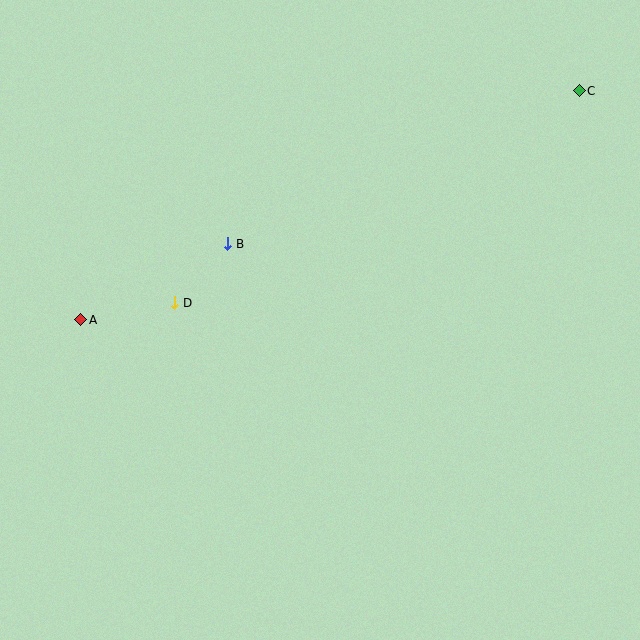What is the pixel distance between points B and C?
The distance between B and C is 383 pixels.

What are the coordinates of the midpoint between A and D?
The midpoint between A and D is at (128, 311).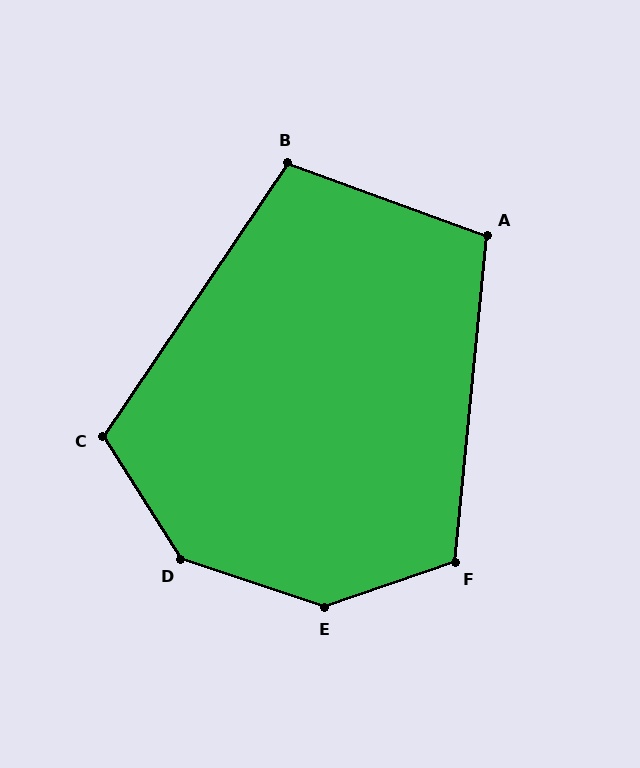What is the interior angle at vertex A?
Approximately 105 degrees (obtuse).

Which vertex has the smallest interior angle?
B, at approximately 104 degrees.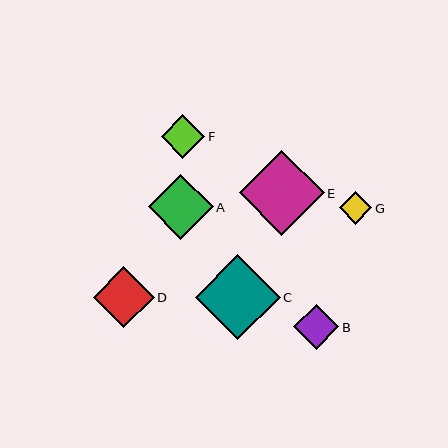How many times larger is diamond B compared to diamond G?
Diamond B is approximately 1.4 times the size of diamond G.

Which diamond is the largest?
Diamond E is the largest with a size of approximately 85 pixels.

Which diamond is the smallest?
Diamond G is the smallest with a size of approximately 32 pixels.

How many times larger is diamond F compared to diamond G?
Diamond F is approximately 1.4 times the size of diamond G.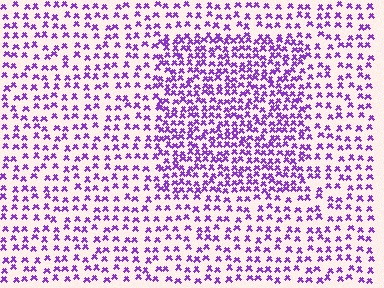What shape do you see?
I see a rectangle.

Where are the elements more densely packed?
The elements are more densely packed inside the rectangle boundary.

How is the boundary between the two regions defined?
The boundary is defined by a change in element density (approximately 1.9x ratio). All elements are the same color, size, and shape.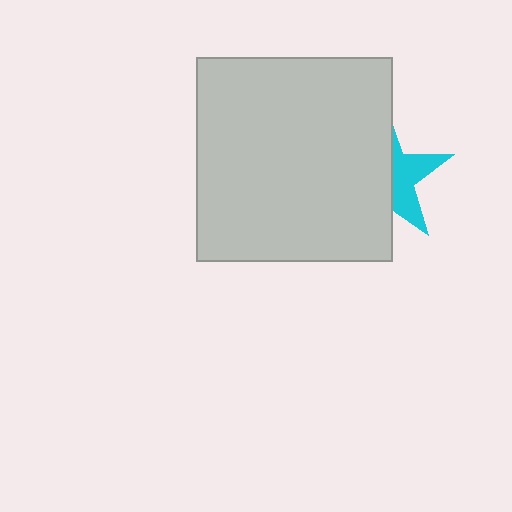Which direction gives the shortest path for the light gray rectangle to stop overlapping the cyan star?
Moving left gives the shortest separation.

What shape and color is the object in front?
The object in front is a light gray rectangle.